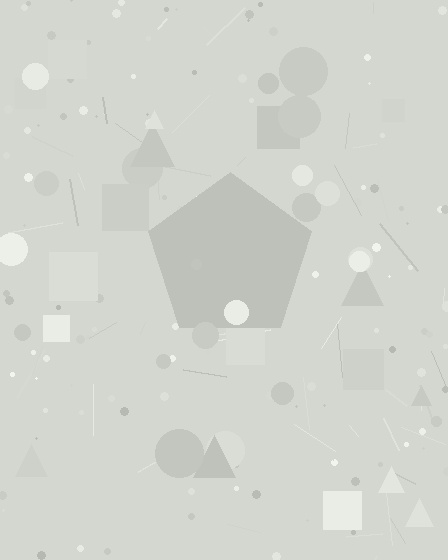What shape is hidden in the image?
A pentagon is hidden in the image.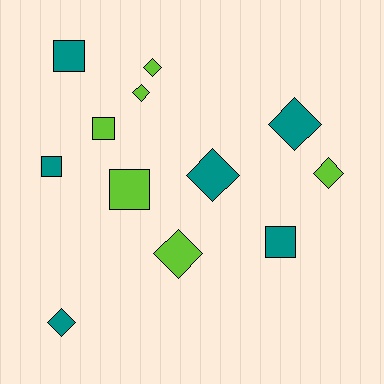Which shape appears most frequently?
Diamond, with 7 objects.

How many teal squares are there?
There are 3 teal squares.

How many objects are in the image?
There are 12 objects.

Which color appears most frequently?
Lime, with 6 objects.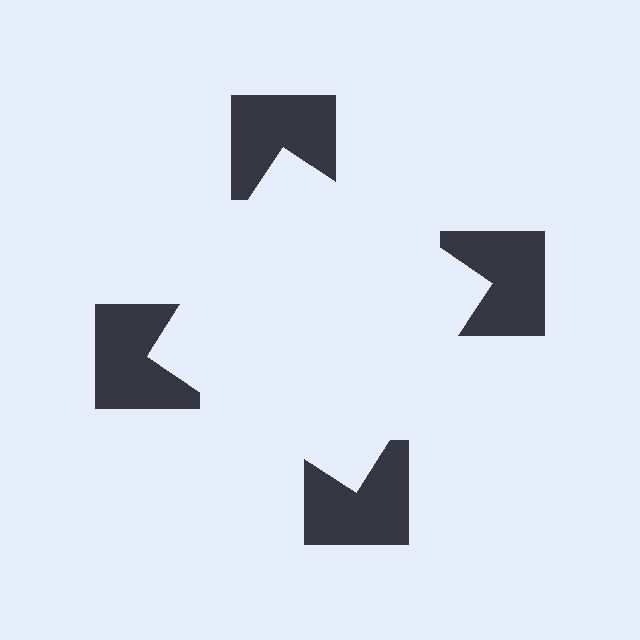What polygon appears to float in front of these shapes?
An illusory square — its edges are inferred from the aligned wedge cuts in the notched squares, not physically drawn.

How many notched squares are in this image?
There are 4 — one at each vertex of the illusory square.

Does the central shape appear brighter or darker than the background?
It typically appears slightly brighter than the background, even though no actual brightness change is drawn.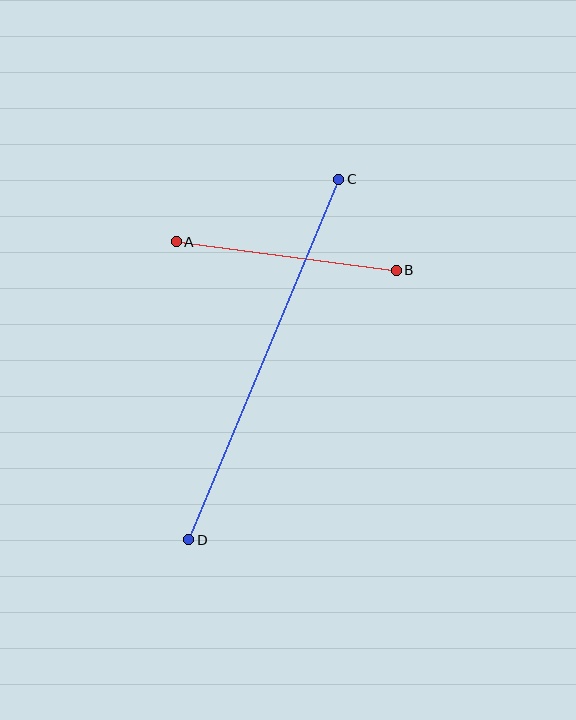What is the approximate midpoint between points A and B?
The midpoint is at approximately (286, 256) pixels.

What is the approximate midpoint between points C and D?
The midpoint is at approximately (264, 359) pixels.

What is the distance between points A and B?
The distance is approximately 222 pixels.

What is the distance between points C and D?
The distance is approximately 390 pixels.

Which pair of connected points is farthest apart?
Points C and D are farthest apart.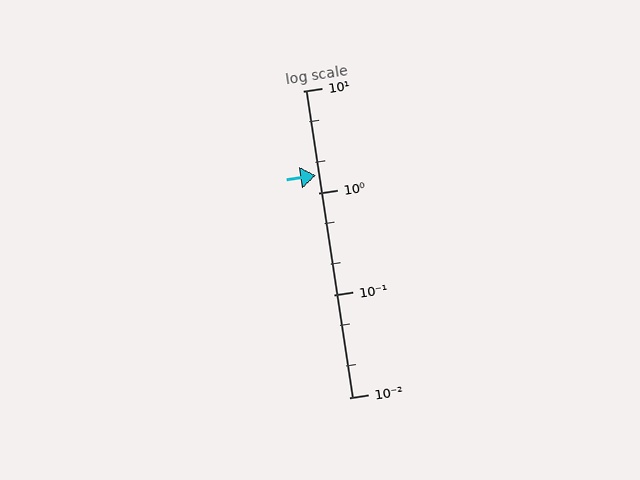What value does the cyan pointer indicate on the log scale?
The pointer indicates approximately 1.5.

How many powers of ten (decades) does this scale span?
The scale spans 3 decades, from 0.01 to 10.